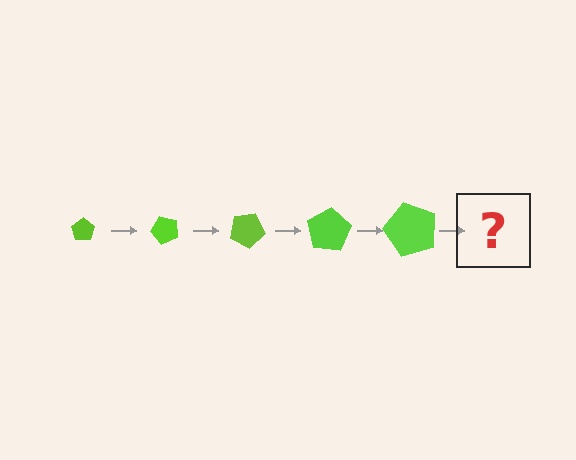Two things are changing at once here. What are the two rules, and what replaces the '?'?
The two rules are that the pentagon grows larger each step and it rotates 50 degrees each step. The '?' should be a pentagon, larger than the previous one and rotated 250 degrees from the start.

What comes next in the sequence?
The next element should be a pentagon, larger than the previous one and rotated 250 degrees from the start.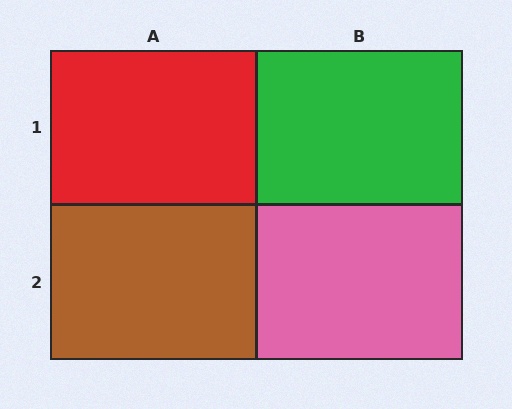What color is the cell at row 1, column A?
Red.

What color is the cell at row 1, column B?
Green.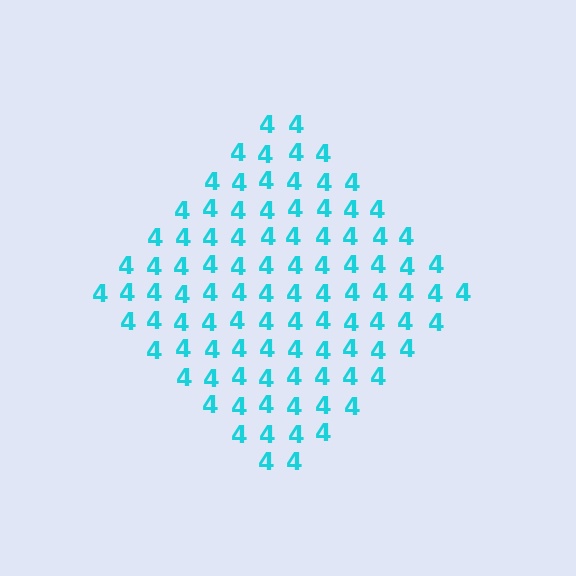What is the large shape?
The large shape is a diamond.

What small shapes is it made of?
It is made of small digit 4's.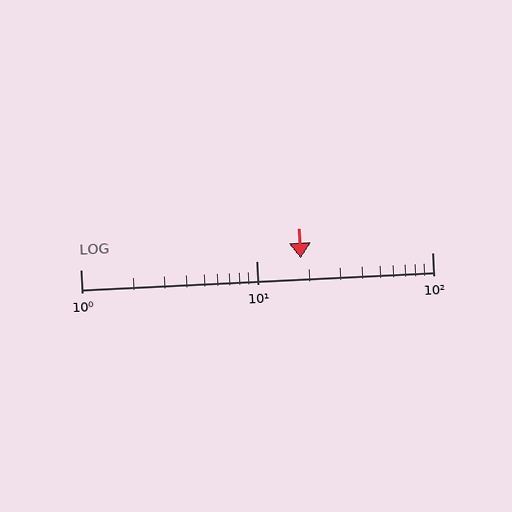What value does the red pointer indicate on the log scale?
The pointer indicates approximately 18.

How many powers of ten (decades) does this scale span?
The scale spans 2 decades, from 1 to 100.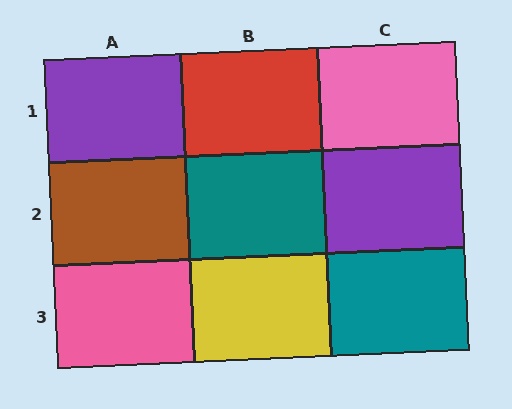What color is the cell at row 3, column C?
Teal.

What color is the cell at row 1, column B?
Red.